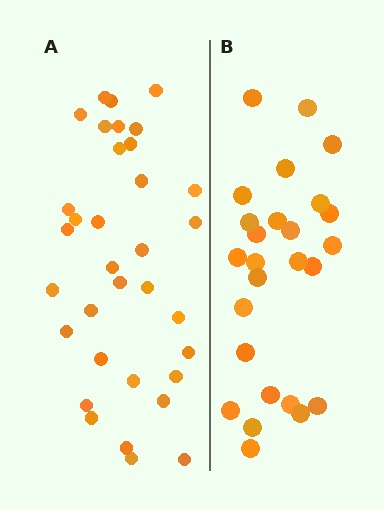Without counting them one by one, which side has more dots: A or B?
Region A (the left region) has more dots.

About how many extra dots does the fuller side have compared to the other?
Region A has roughly 8 or so more dots than region B.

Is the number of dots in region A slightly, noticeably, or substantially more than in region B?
Region A has noticeably more, but not dramatically so. The ratio is roughly 1.3 to 1.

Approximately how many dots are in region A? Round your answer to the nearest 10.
About 30 dots. (The exact count is 34, which rounds to 30.)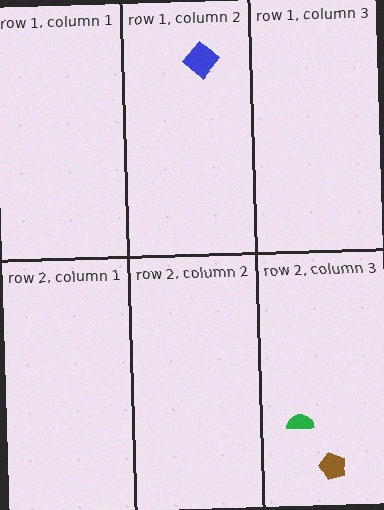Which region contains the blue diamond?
The row 1, column 2 region.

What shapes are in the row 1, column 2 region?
The blue diamond.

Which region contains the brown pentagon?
The row 2, column 3 region.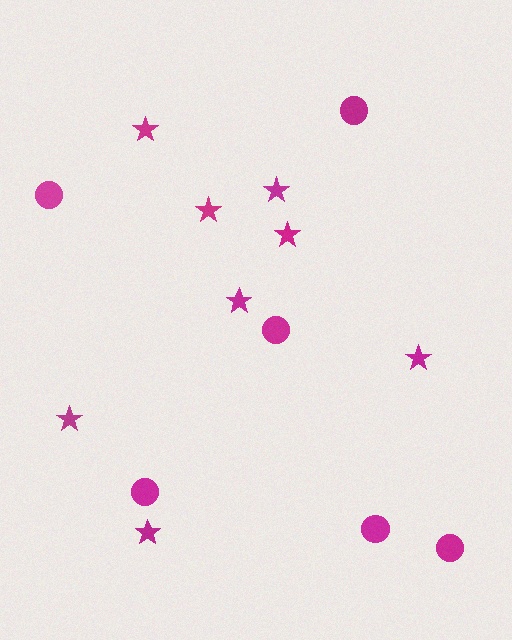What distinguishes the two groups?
There are 2 groups: one group of stars (8) and one group of circles (6).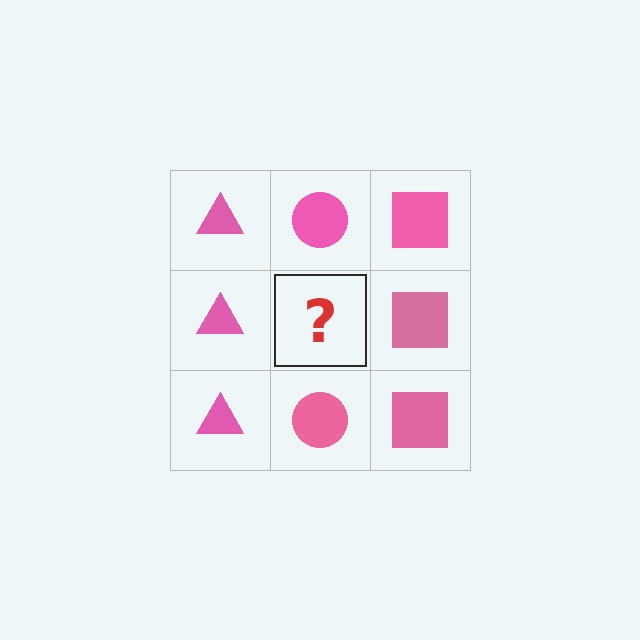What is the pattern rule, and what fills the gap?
The rule is that each column has a consistent shape. The gap should be filled with a pink circle.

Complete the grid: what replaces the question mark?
The question mark should be replaced with a pink circle.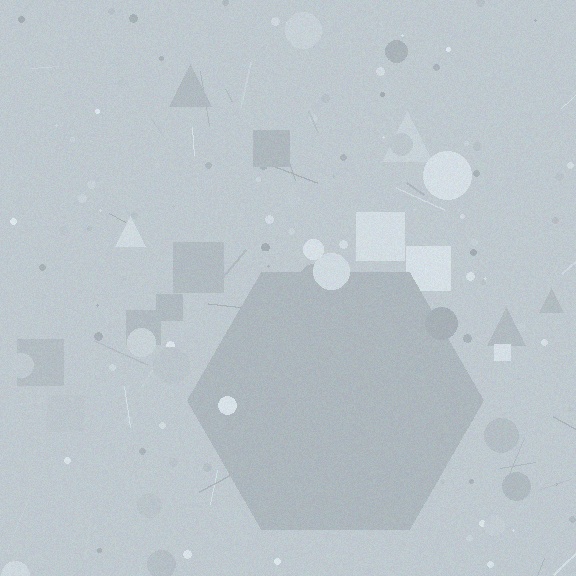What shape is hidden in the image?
A hexagon is hidden in the image.